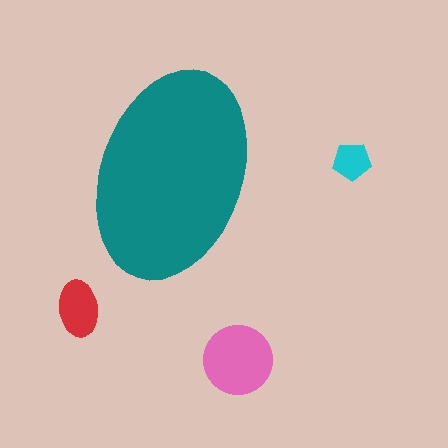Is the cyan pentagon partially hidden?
No, the cyan pentagon is fully visible.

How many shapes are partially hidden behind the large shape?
0 shapes are partially hidden.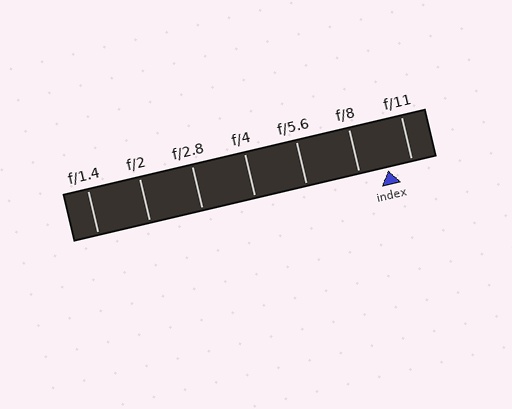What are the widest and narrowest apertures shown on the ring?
The widest aperture shown is f/1.4 and the narrowest is f/11.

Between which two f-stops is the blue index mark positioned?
The index mark is between f/8 and f/11.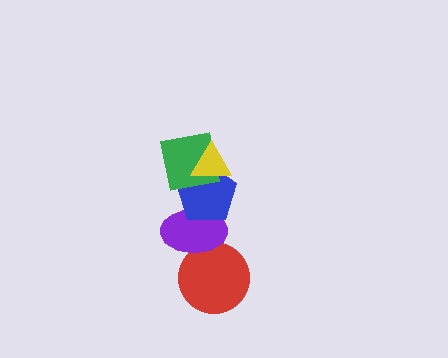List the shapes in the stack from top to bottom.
From top to bottom: the yellow triangle, the green square, the blue pentagon, the purple ellipse, the red circle.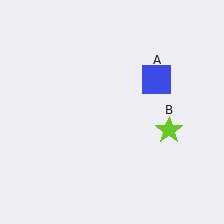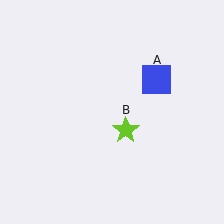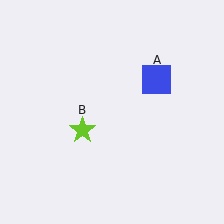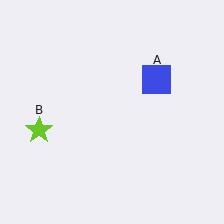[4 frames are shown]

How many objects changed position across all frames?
1 object changed position: lime star (object B).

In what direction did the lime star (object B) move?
The lime star (object B) moved left.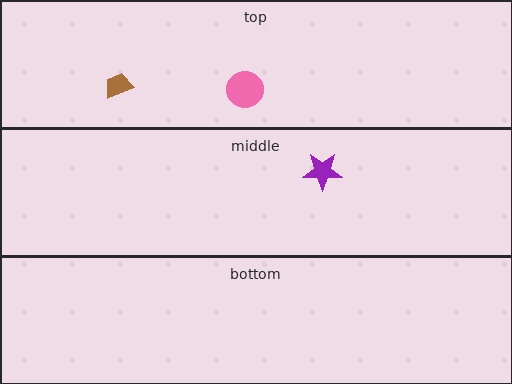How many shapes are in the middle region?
1.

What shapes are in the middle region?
The purple star.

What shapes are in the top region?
The pink circle, the brown trapezoid.